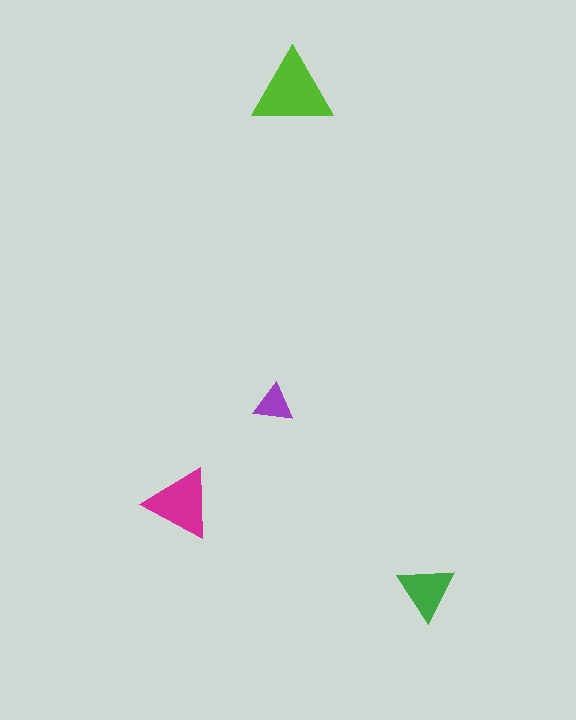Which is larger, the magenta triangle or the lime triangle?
The lime one.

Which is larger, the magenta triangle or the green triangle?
The magenta one.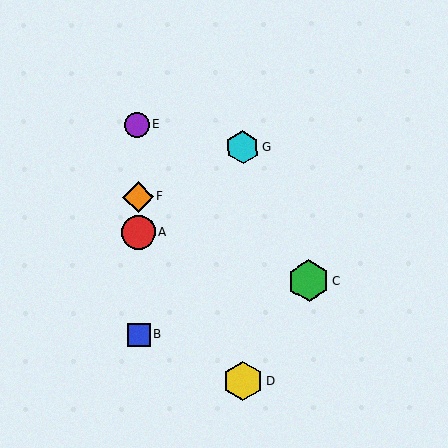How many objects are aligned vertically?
4 objects (A, B, E, F) are aligned vertically.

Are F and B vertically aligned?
Yes, both are at x≈138.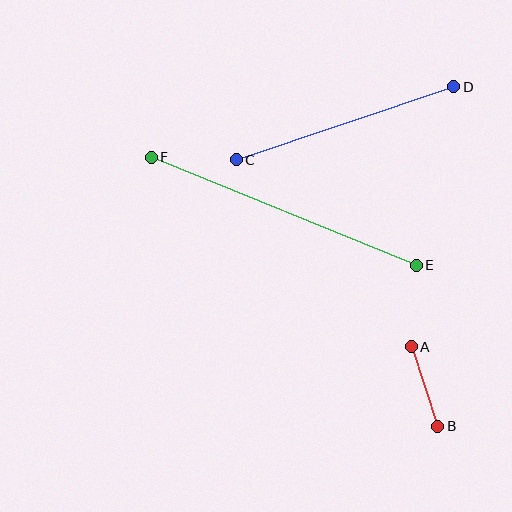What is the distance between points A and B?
The distance is approximately 84 pixels.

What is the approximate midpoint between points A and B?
The midpoint is at approximately (424, 386) pixels.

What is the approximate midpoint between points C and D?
The midpoint is at approximately (345, 123) pixels.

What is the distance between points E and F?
The distance is approximately 286 pixels.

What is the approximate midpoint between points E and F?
The midpoint is at approximately (284, 211) pixels.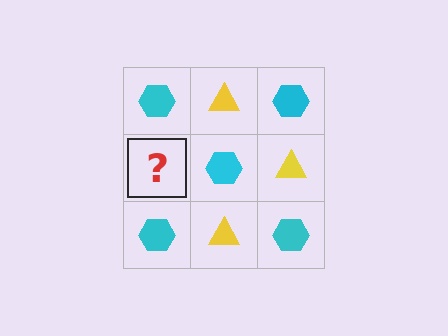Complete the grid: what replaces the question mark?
The question mark should be replaced with a yellow triangle.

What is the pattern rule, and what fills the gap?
The rule is that it alternates cyan hexagon and yellow triangle in a checkerboard pattern. The gap should be filled with a yellow triangle.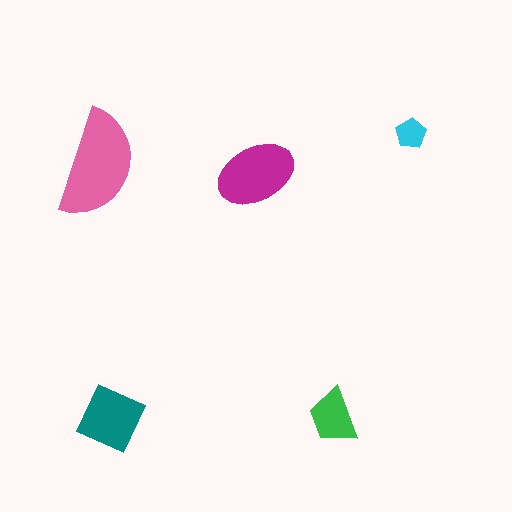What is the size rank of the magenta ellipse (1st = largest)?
2nd.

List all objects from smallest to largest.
The cyan pentagon, the green trapezoid, the teal diamond, the magenta ellipse, the pink semicircle.